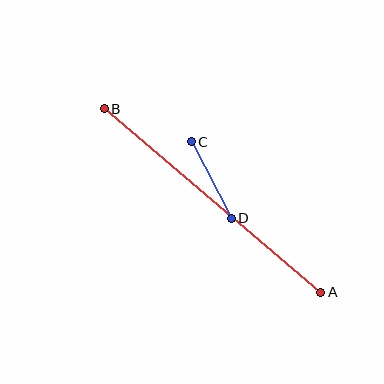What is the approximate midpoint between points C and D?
The midpoint is at approximately (211, 180) pixels.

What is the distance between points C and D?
The distance is approximately 86 pixels.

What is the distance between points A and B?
The distance is approximately 284 pixels.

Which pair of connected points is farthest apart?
Points A and B are farthest apart.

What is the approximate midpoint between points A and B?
The midpoint is at approximately (212, 200) pixels.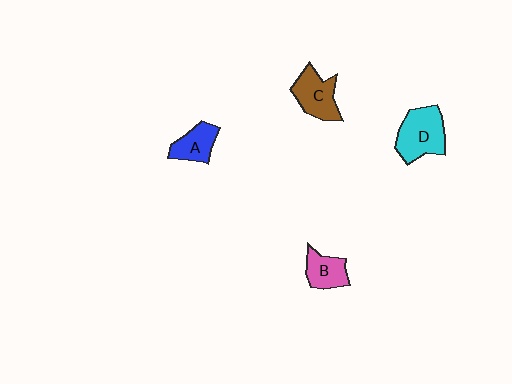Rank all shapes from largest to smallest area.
From largest to smallest: D (cyan), C (brown), A (blue), B (pink).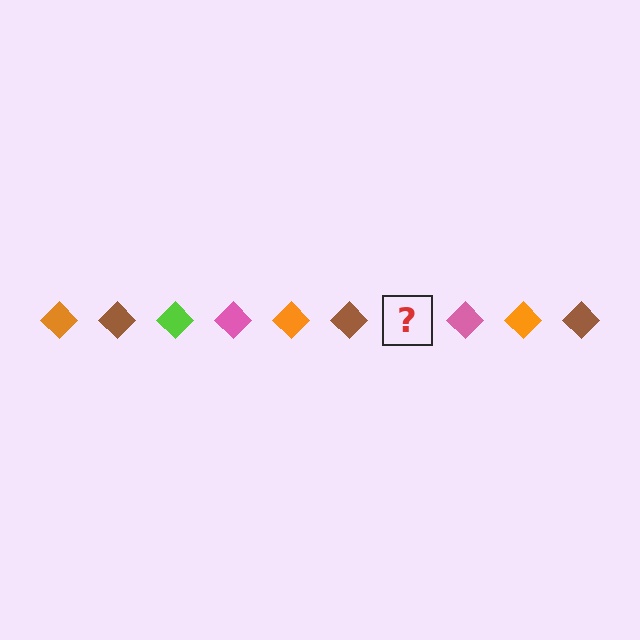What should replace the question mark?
The question mark should be replaced with a lime diamond.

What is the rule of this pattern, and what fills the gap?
The rule is that the pattern cycles through orange, brown, lime, pink diamonds. The gap should be filled with a lime diamond.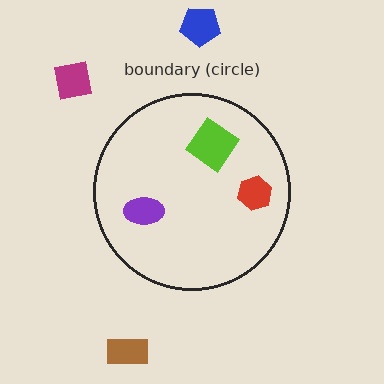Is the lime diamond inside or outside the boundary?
Inside.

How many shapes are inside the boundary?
3 inside, 3 outside.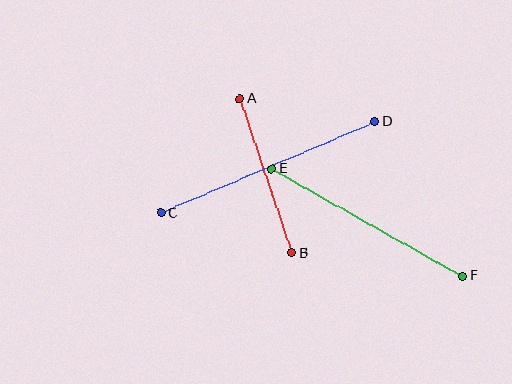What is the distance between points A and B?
The distance is approximately 162 pixels.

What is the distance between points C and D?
The distance is approximately 232 pixels.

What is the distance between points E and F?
The distance is approximately 218 pixels.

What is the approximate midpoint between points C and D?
The midpoint is at approximately (268, 167) pixels.